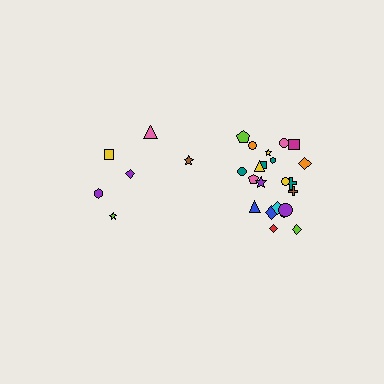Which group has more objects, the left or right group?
The right group.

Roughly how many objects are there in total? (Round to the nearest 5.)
Roughly 30 objects in total.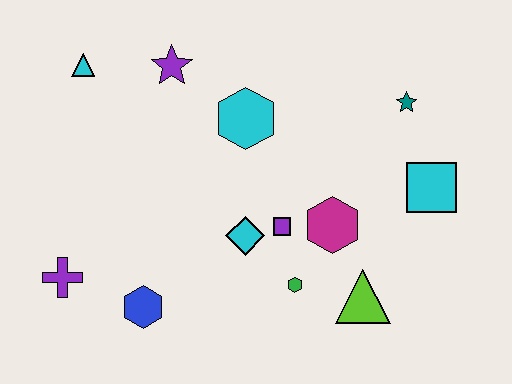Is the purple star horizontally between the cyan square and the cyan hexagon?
No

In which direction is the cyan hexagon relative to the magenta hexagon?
The cyan hexagon is above the magenta hexagon.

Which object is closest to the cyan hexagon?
The purple star is closest to the cyan hexagon.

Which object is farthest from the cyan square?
The purple cross is farthest from the cyan square.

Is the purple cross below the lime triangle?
No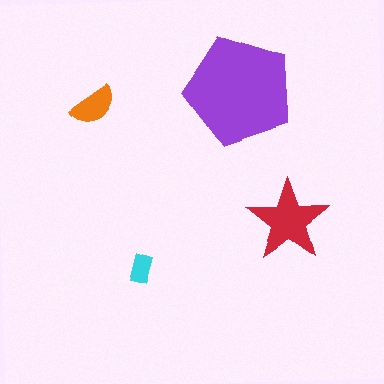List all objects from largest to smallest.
The purple pentagon, the red star, the orange semicircle, the cyan rectangle.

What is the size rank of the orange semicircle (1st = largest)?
3rd.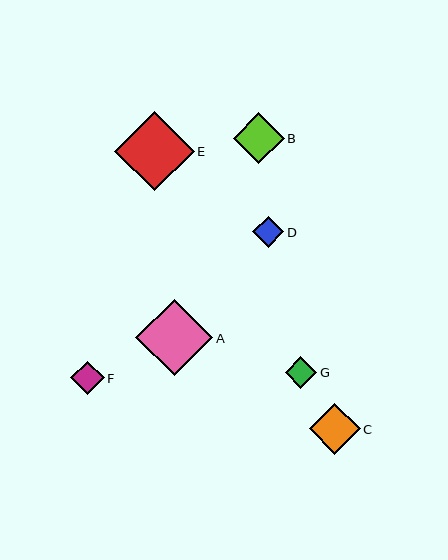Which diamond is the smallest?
Diamond D is the smallest with a size of approximately 31 pixels.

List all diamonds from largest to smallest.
From largest to smallest: E, A, C, B, F, G, D.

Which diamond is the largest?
Diamond E is the largest with a size of approximately 80 pixels.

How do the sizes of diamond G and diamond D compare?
Diamond G and diamond D are approximately the same size.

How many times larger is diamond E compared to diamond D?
Diamond E is approximately 2.6 times the size of diamond D.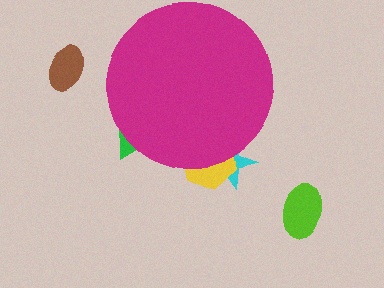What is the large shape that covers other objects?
A magenta circle.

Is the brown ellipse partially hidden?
No, the brown ellipse is fully visible.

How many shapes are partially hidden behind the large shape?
3 shapes are partially hidden.